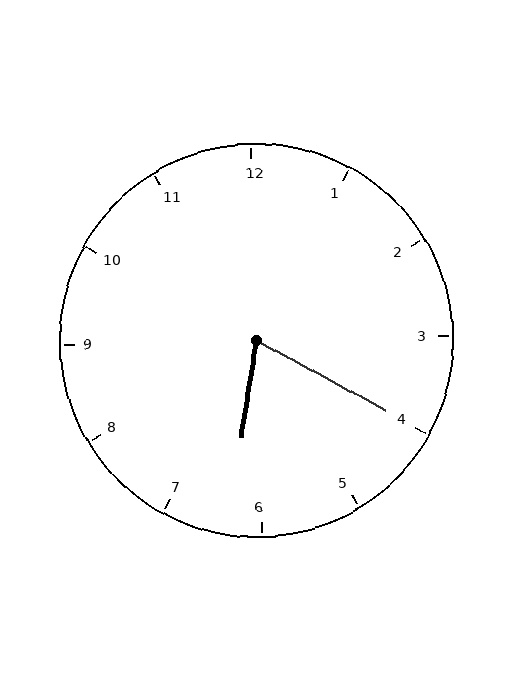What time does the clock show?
6:20.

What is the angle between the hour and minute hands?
Approximately 70 degrees.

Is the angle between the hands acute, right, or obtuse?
It is acute.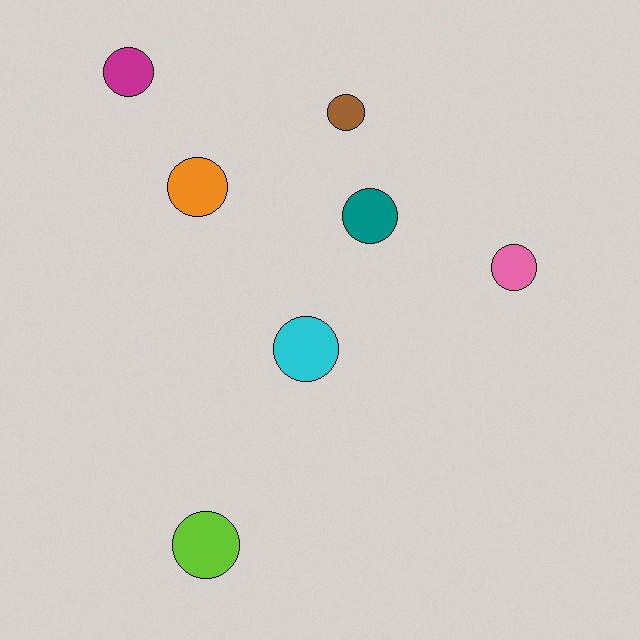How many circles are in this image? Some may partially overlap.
There are 7 circles.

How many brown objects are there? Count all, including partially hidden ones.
There is 1 brown object.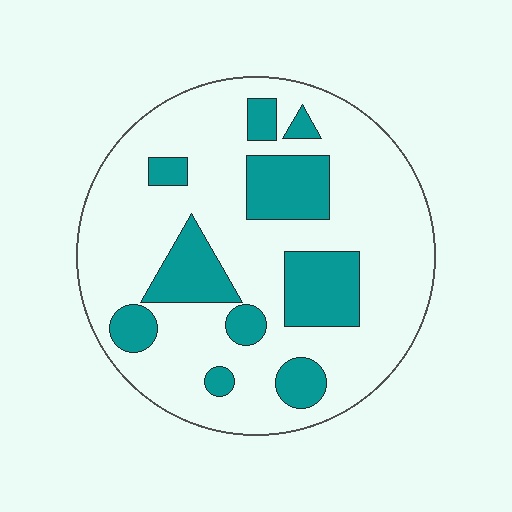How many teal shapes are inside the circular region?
10.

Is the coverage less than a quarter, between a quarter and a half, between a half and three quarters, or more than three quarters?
Less than a quarter.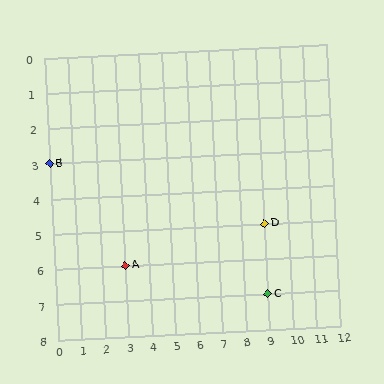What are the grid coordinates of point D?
Point D is at grid coordinates (9, 5).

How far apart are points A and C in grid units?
Points A and C are 6 columns and 1 row apart (about 6.1 grid units diagonally).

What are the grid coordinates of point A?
Point A is at grid coordinates (3, 6).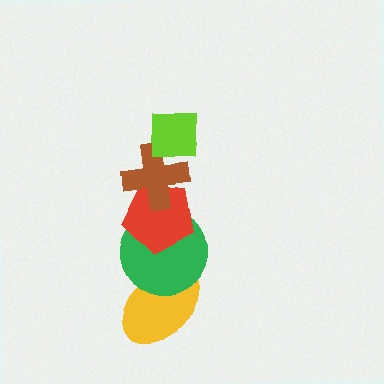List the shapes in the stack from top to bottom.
From top to bottom: the lime square, the brown cross, the red pentagon, the green circle, the yellow ellipse.